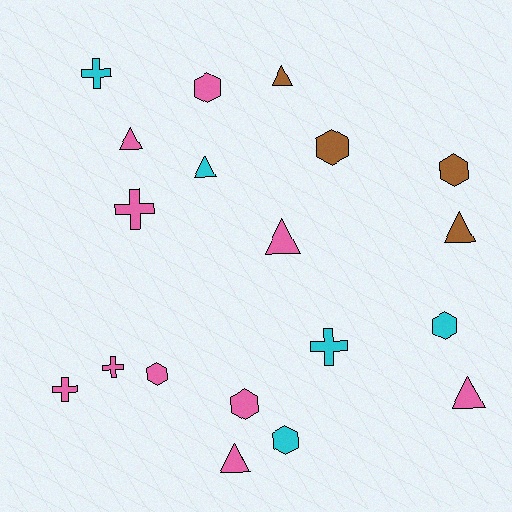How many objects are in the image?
There are 19 objects.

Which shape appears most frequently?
Hexagon, with 7 objects.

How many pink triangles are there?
There are 4 pink triangles.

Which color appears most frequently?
Pink, with 10 objects.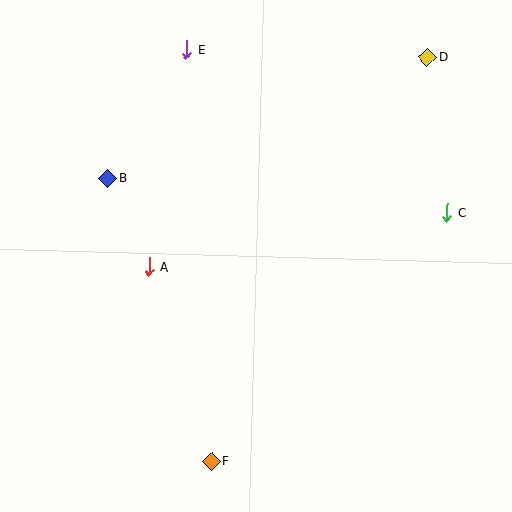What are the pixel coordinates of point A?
Point A is at (149, 267).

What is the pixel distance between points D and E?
The distance between D and E is 241 pixels.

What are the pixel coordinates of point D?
Point D is at (427, 57).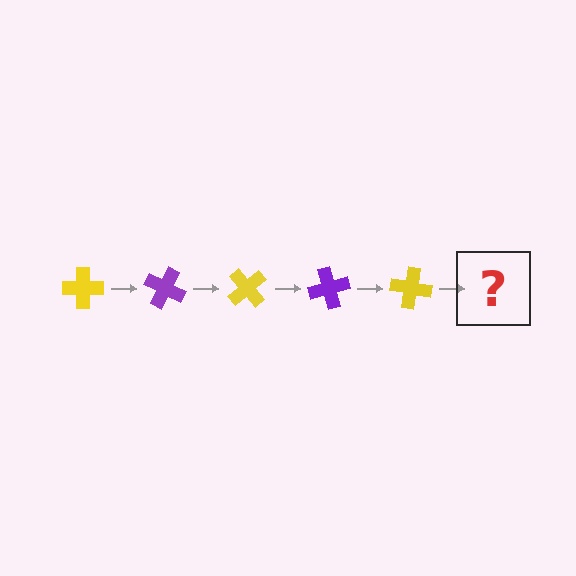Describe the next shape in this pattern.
It should be a purple cross, rotated 125 degrees from the start.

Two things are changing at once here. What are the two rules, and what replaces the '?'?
The two rules are that it rotates 25 degrees each step and the color cycles through yellow and purple. The '?' should be a purple cross, rotated 125 degrees from the start.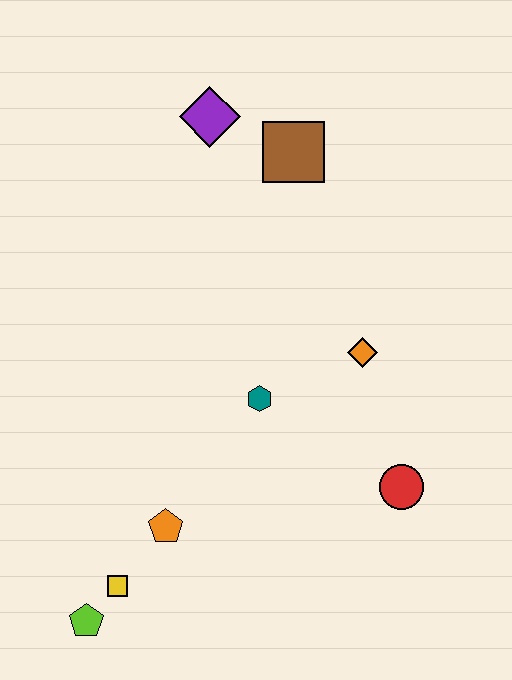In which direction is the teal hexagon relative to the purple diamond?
The teal hexagon is below the purple diamond.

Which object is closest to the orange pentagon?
The yellow square is closest to the orange pentagon.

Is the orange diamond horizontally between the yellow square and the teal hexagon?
No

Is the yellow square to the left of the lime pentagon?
No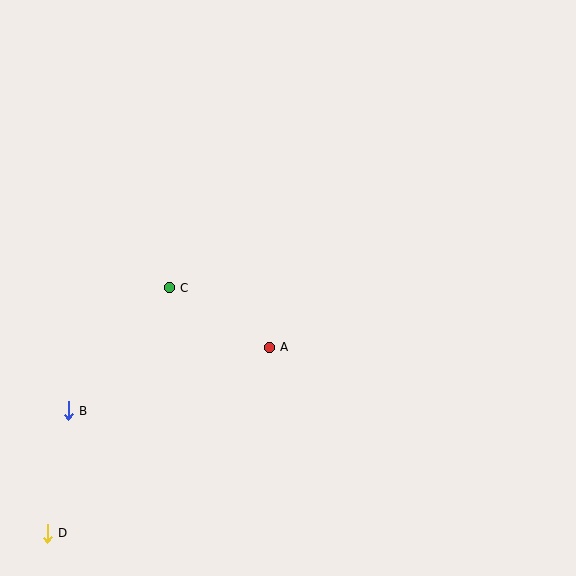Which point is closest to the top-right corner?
Point A is closest to the top-right corner.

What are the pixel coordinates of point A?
Point A is at (269, 347).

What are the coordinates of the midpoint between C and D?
The midpoint between C and D is at (108, 410).